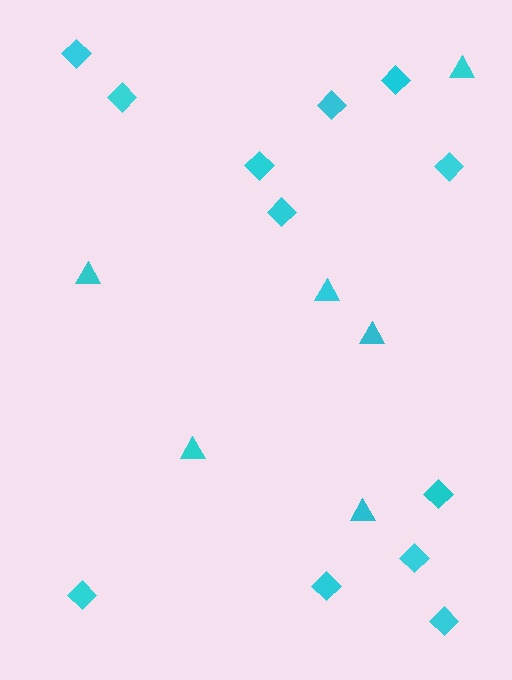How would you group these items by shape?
There are 2 groups: one group of diamonds (12) and one group of triangles (6).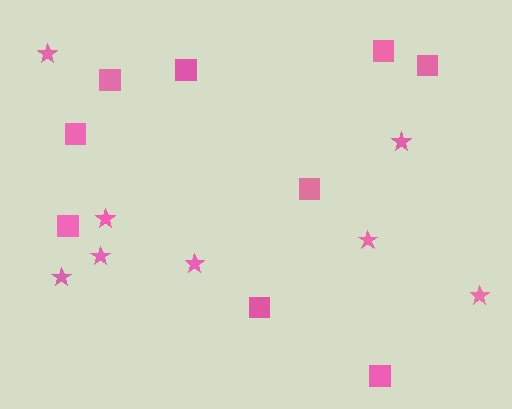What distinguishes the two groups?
There are 2 groups: one group of squares (9) and one group of stars (8).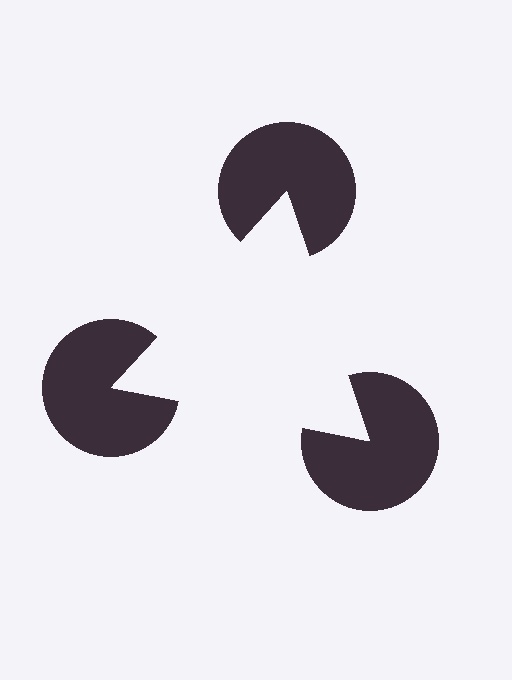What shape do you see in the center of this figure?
An illusory triangle — its edges are inferred from the aligned wedge cuts in the pac-man discs, not physically drawn.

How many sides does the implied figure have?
3 sides.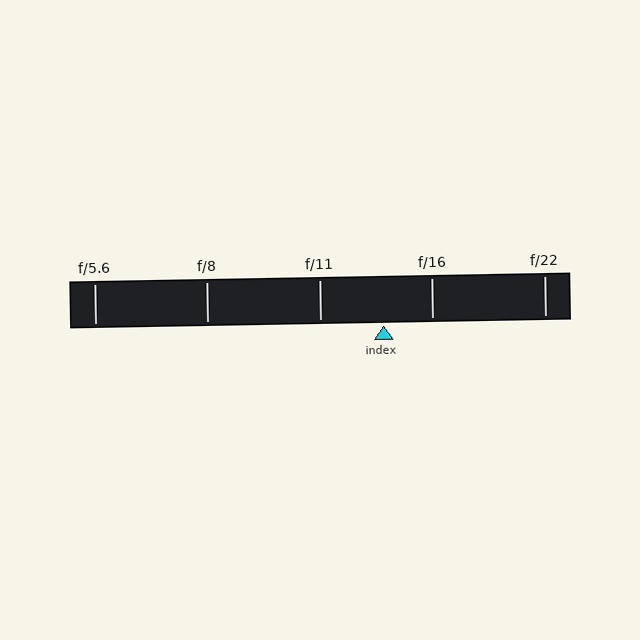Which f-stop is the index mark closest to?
The index mark is closest to f/16.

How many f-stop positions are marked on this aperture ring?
There are 5 f-stop positions marked.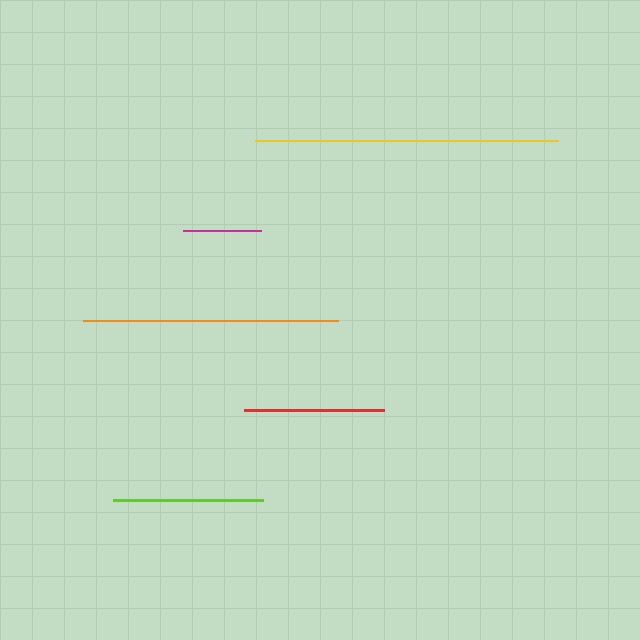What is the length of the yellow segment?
The yellow segment is approximately 302 pixels long.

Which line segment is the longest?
The yellow line is the longest at approximately 302 pixels.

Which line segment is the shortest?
The magenta line is the shortest at approximately 78 pixels.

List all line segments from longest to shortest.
From longest to shortest: yellow, orange, lime, red, magenta.